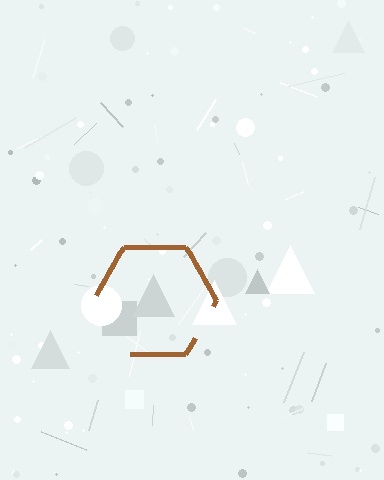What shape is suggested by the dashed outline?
The dashed outline suggests a hexagon.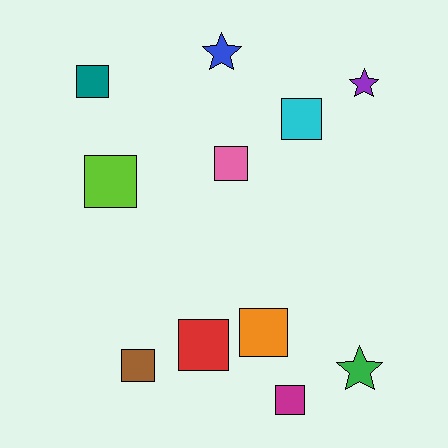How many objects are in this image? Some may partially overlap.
There are 11 objects.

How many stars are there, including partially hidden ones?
There are 3 stars.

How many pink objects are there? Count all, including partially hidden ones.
There is 1 pink object.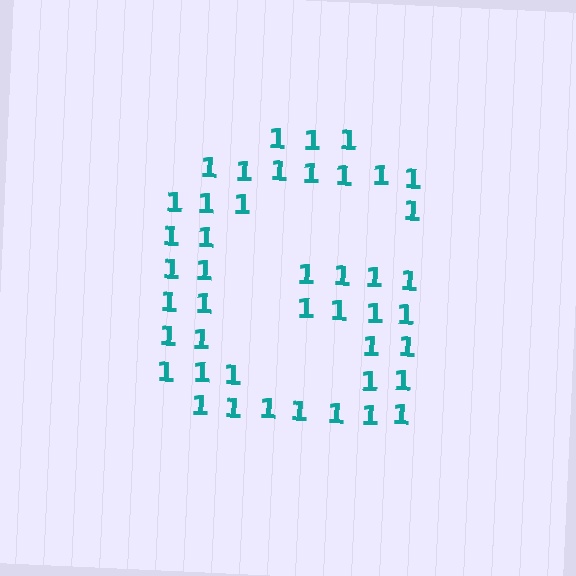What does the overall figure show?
The overall figure shows the letter G.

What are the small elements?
The small elements are digit 1's.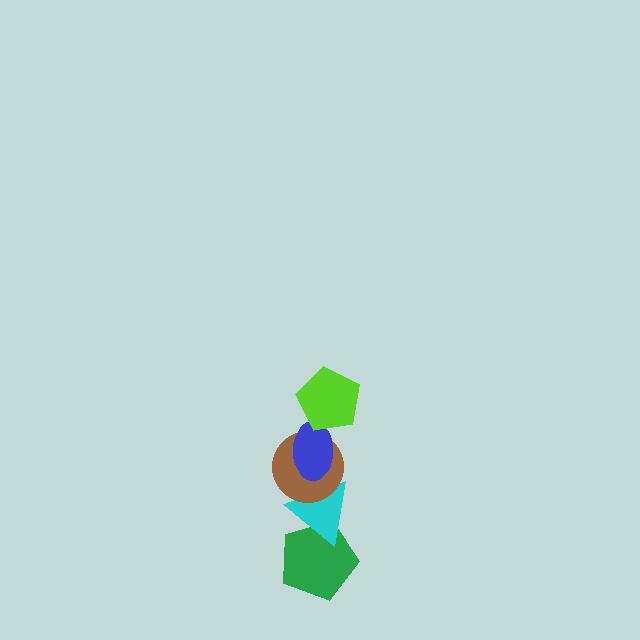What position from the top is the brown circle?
The brown circle is 3rd from the top.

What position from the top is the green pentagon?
The green pentagon is 5th from the top.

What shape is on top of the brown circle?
The blue ellipse is on top of the brown circle.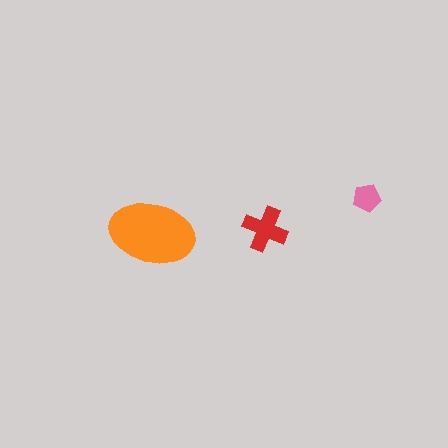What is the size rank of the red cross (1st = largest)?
2nd.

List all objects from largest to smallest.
The orange ellipse, the red cross, the pink pentagon.